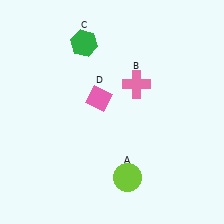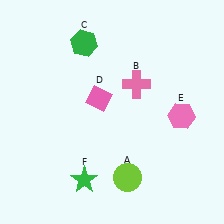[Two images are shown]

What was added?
A pink hexagon (E), a green star (F) were added in Image 2.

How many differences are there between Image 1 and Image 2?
There are 2 differences between the two images.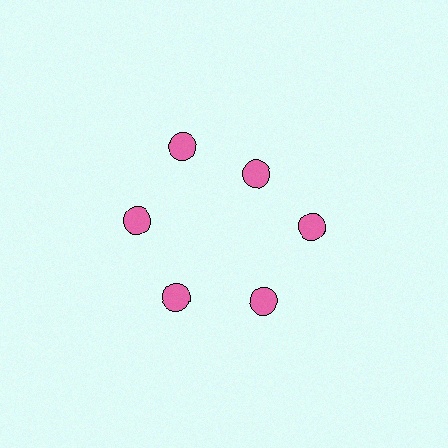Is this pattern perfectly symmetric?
No. The 6 pink circles are arranged in a ring, but one element near the 1 o'clock position is pulled inward toward the center, breaking the 6-fold rotational symmetry.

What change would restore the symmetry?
The symmetry would be restored by moving it outward, back onto the ring so that all 6 circles sit at equal angles and equal distance from the center.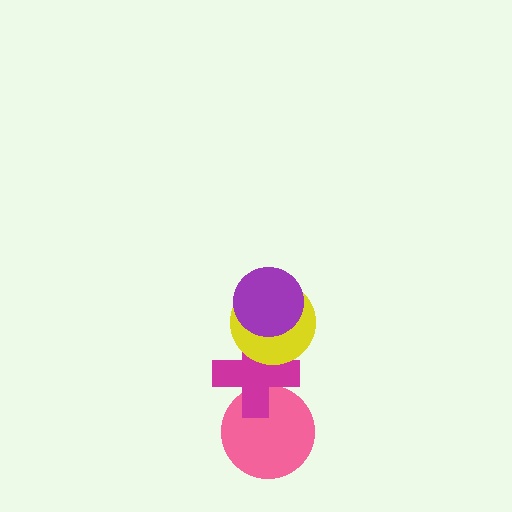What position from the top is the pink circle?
The pink circle is 4th from the top.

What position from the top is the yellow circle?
The yellow circle is 2nd from the top.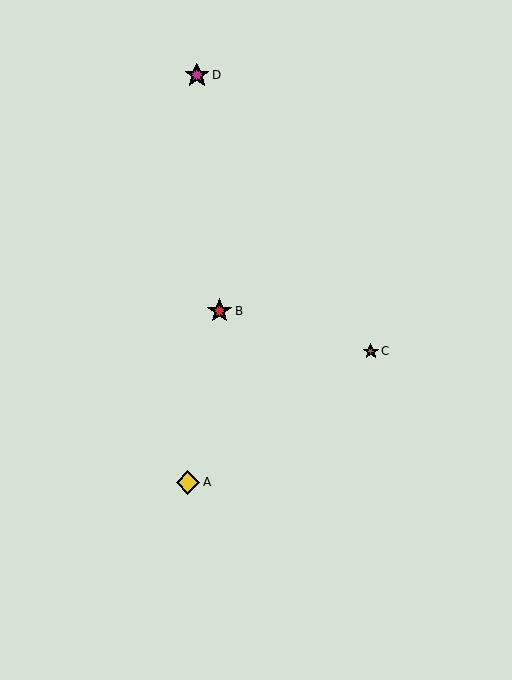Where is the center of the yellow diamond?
The center of the yellow diamond is at (188, 482).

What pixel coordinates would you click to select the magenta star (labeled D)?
Click at (197, 75) to select the magenta star D.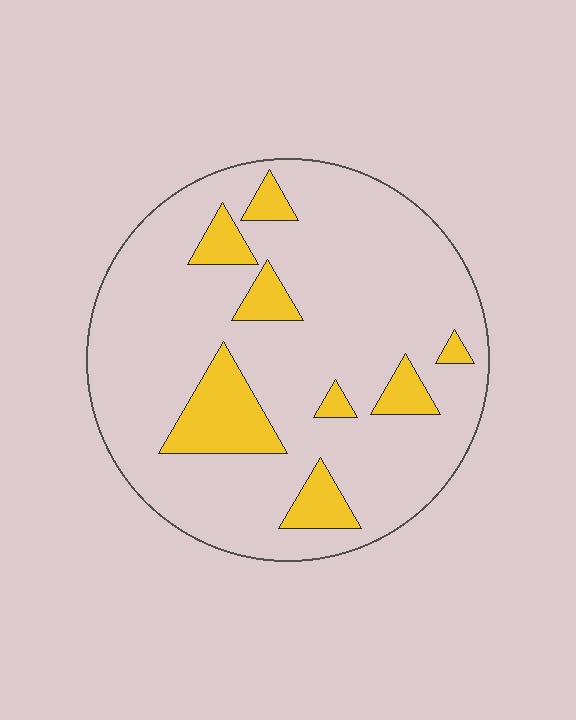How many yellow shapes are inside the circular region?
8.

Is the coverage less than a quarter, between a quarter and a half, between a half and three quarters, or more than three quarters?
Less than a quarter.